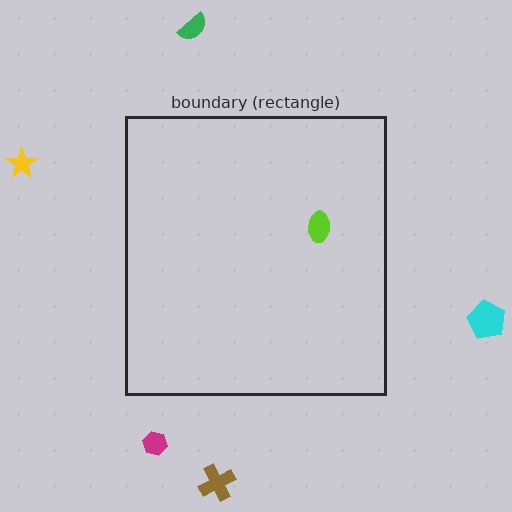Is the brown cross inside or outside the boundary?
Outside.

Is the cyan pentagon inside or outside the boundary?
Outside.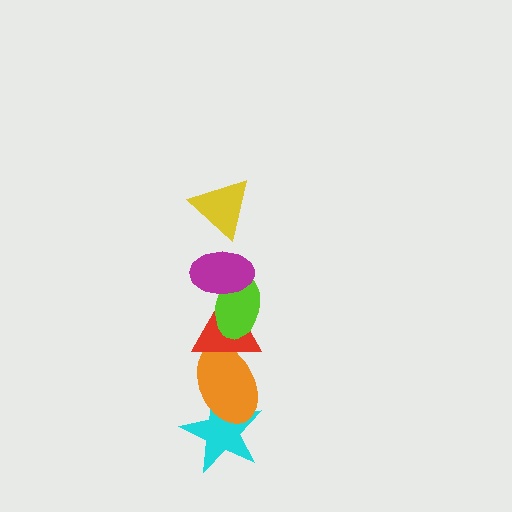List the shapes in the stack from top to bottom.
From top to bottom: the yellow triangle, the magenta ellipse, the lime ellipse, the red triangle, the orange ellipse, the cyan star.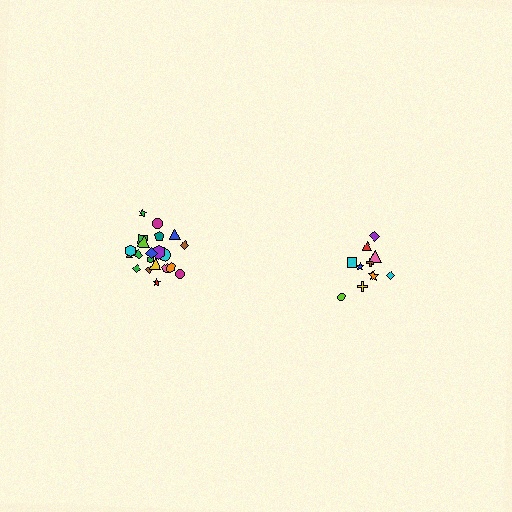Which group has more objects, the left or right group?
The left group.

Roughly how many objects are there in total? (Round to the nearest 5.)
Roughly 30 objects in total.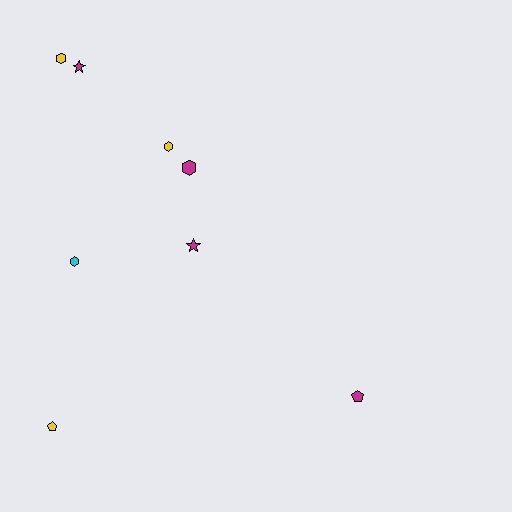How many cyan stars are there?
There are no cyan stars.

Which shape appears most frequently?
Hexagon, with 4 objects.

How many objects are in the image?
There are 8 objects.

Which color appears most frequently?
Magenta, with 4 objects.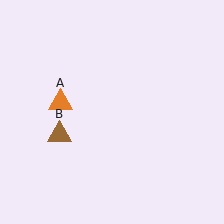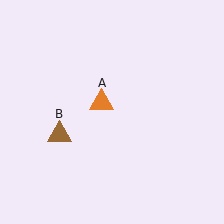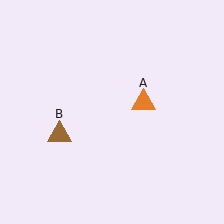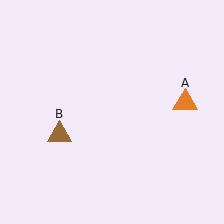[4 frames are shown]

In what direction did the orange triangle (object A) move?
The orange triangle (object A) moved right.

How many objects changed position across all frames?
1 object changed position: orange triangle (object A).